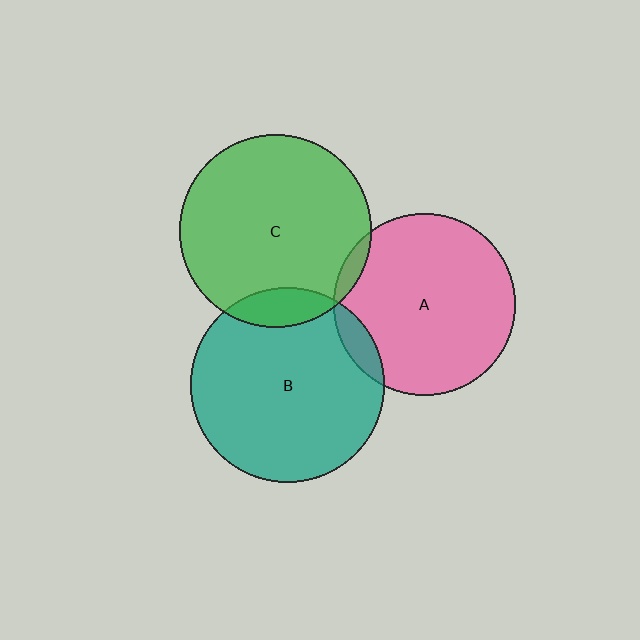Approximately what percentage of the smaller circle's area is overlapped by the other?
Approximately 10%.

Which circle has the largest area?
Circle B (teal).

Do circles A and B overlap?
Yes.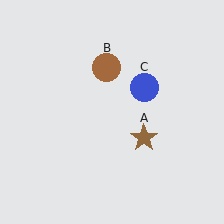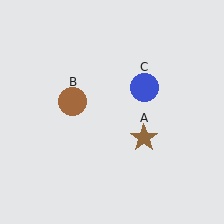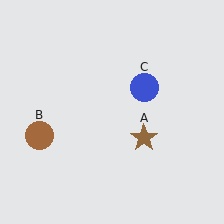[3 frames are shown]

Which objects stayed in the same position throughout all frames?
Brown star (object A) and blue circle (object C) remained stationary.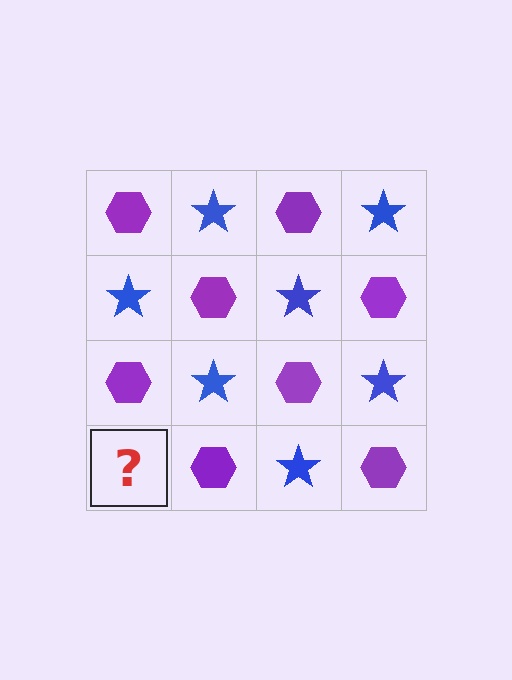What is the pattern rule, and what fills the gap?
The rule is that it alternates purple hexagon and blue star in a checkerboard pattern. The gap should be filled with a blue star.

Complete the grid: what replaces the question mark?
The question mark should be replaced with a blue star.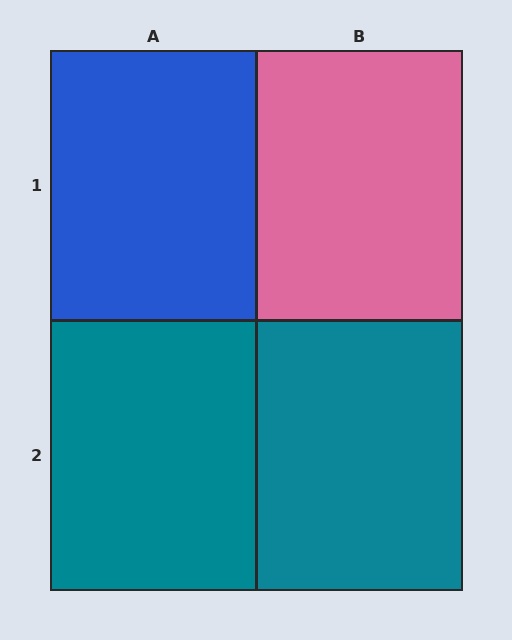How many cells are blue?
1 cell is blue.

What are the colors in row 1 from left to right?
Blue, pink.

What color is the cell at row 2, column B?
Teal.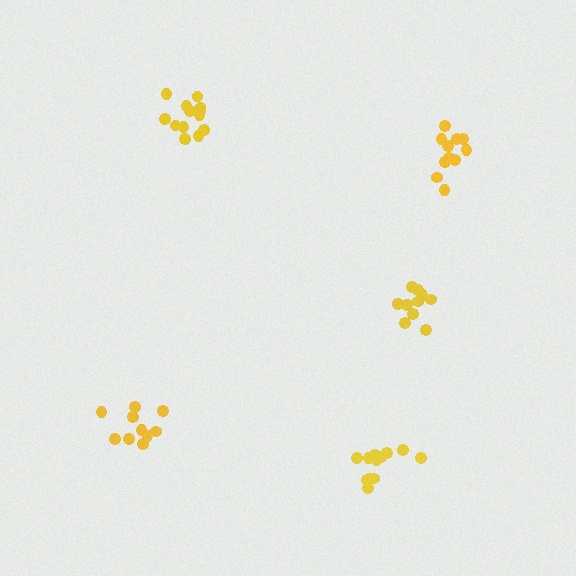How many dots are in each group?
Group 1: 10 dots, Group 2: 12 dots, Group 3: 12 dots, Group 4: 10 dots, Group 5: 13 dots (57 total).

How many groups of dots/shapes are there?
There are 5 groups.